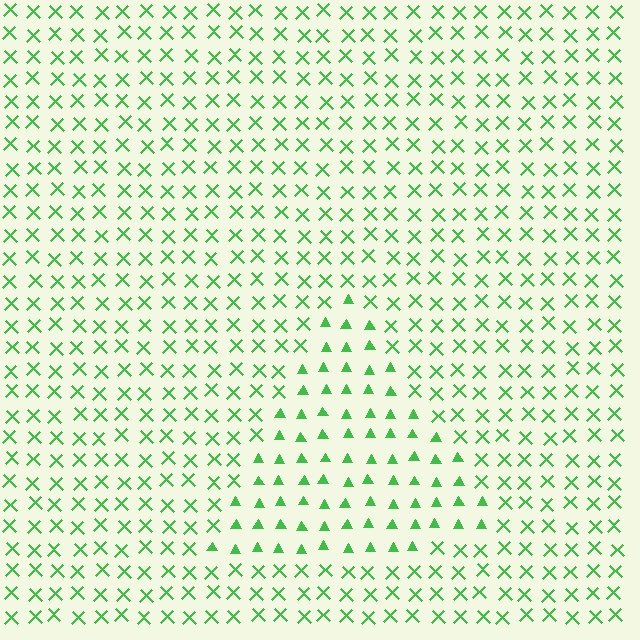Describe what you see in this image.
The image is filled with small green elements arranged in a uniform grid. A triangle-shaped region contains triangles, while the surrounding area contains X marks. The boundary is defined purely by the change in element shape.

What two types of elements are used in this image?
The image uses triangles inside the triangle region and X marks outside it.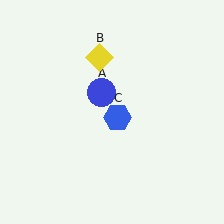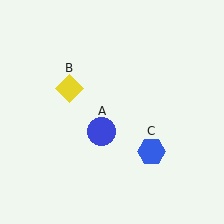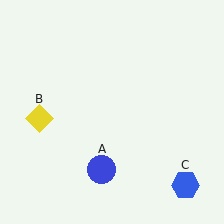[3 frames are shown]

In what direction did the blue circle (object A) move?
The blue circle (object A) moved down.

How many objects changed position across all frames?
3 objects changed position: blue circle (object A), yellow diamond (object B), blue hexagon (object C).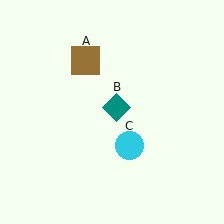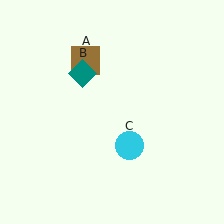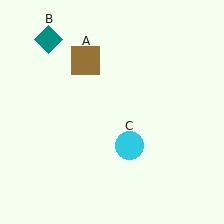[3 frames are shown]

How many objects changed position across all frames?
1 object changed position: teal diamond (object B).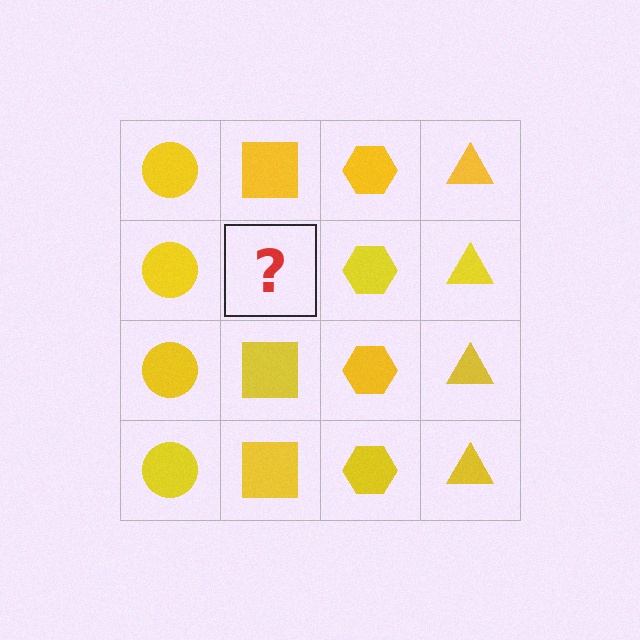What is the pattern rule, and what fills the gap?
The rule is that each column has a consistent shape. The gap should be filled with a yellow square.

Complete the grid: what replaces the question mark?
The question mark should be replaced with a yellow square.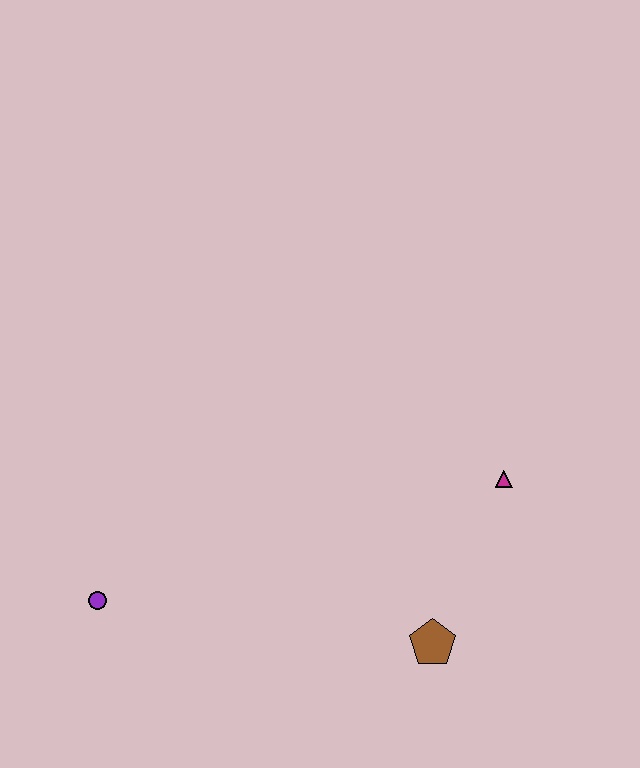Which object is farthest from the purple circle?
The magenta triangle is farthest from the purple circle.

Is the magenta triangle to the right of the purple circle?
Yes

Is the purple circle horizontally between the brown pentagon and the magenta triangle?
No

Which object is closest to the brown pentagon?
The magenta triangle is closest to the brown pentagon.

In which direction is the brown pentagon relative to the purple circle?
The brown pentagon is to the right of the purple circle.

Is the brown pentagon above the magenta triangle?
No